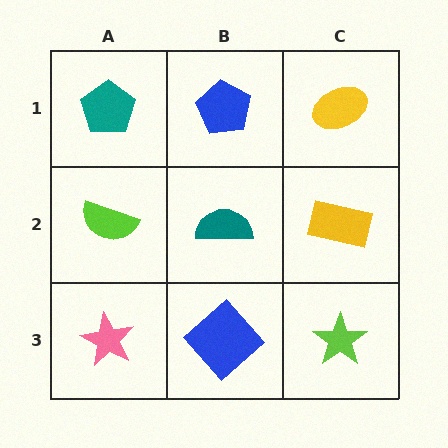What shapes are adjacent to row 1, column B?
A teal semicircle (row 2, column B), a teal pentagon (row 1, column A), a yellow ellipse (row 1, column C).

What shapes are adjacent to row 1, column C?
A yellow rectangle (row 2, column C), a blue pentagon (row 1, column B).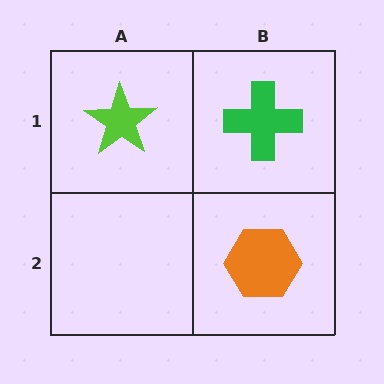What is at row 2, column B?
An orange hexagon.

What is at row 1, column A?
A lime star.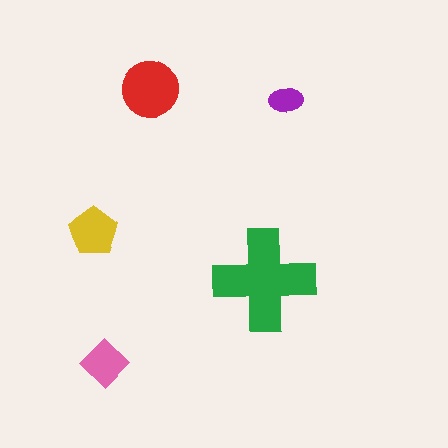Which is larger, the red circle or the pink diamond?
The red circle.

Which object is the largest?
The green cross.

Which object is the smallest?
The purple ellipse.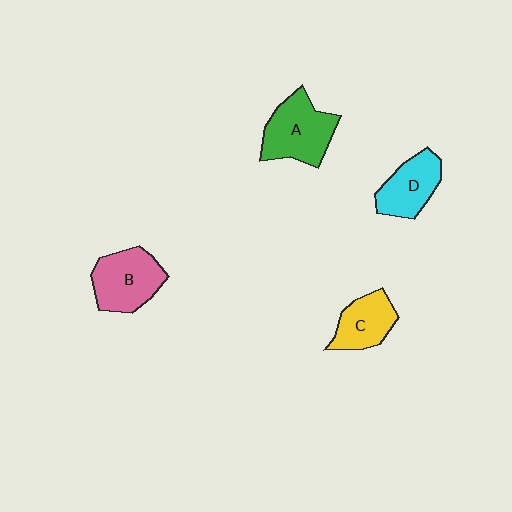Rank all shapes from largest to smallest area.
From largest to smallest: A (green), B (pink), D (cyan), C (yellow).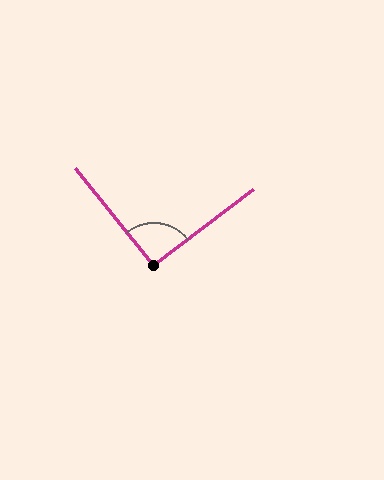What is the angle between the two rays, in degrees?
Approximately 92 degrees.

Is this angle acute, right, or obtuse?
It is approximately a right angle.